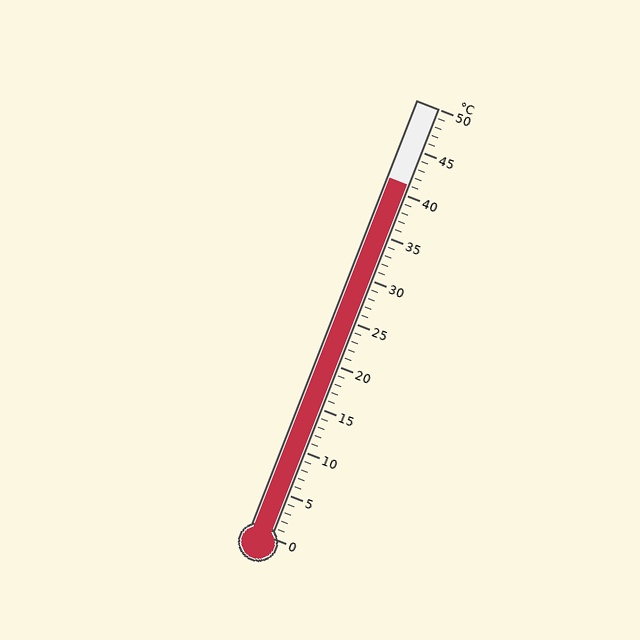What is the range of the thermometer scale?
The thermometer scale ranges from 0°C to 50°C.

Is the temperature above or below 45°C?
The temperature is below 45°C.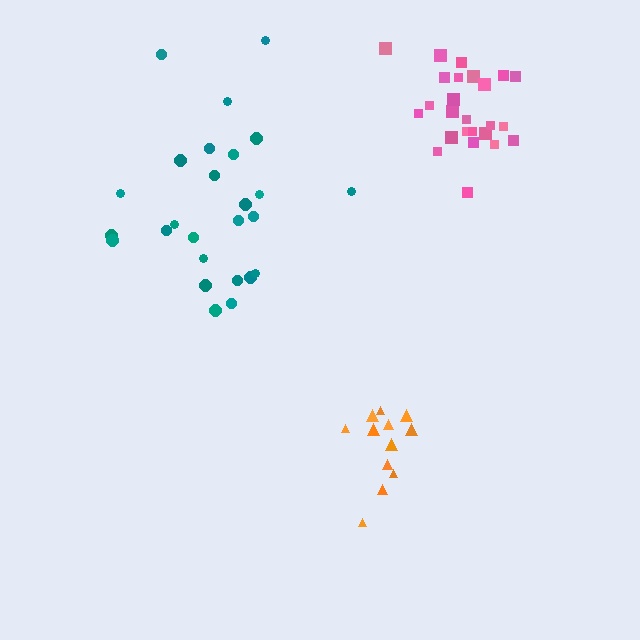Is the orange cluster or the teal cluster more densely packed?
Orange.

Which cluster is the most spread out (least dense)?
Teal.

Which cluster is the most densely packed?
Pink.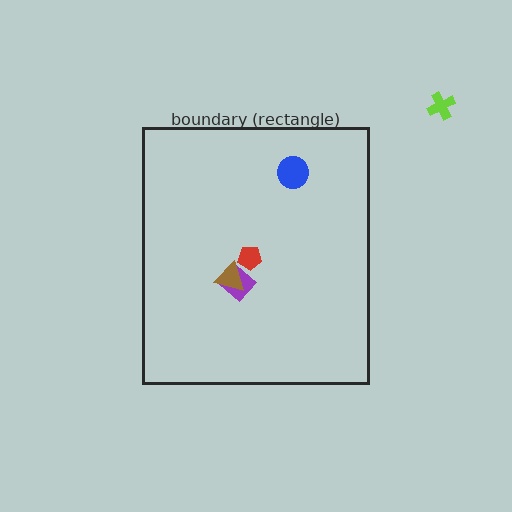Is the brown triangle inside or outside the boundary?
Inside.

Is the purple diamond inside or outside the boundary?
Inside.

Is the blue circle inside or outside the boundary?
Inside.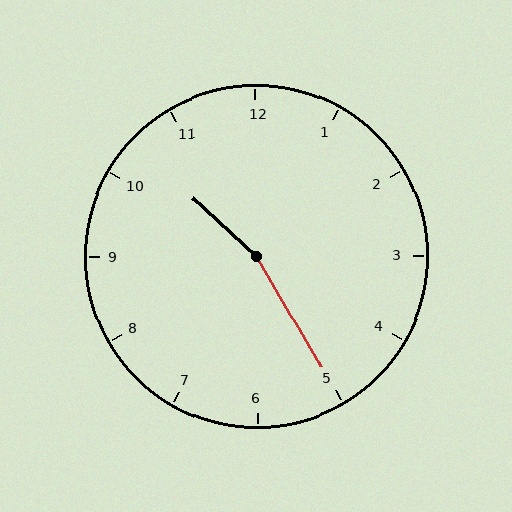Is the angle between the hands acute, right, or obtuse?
It is obtuse.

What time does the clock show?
10:25.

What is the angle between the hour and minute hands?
Approximately 162 degrees.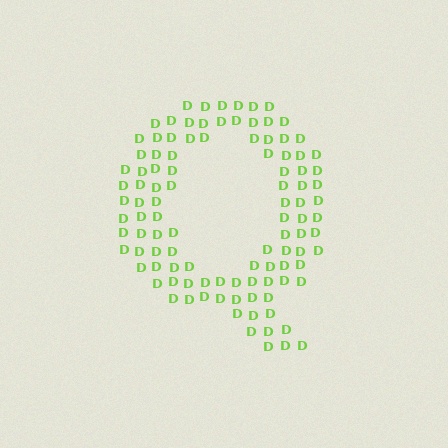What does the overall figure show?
The overall figure shows the letter Q.